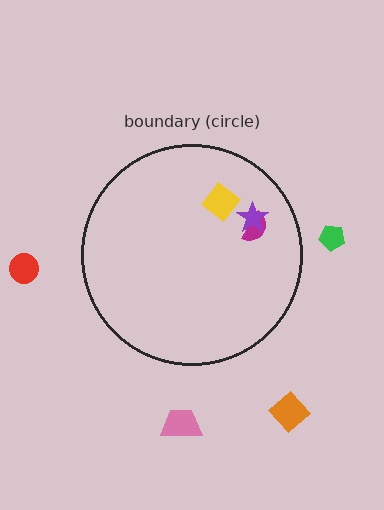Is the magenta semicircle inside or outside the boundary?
Inside.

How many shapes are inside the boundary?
3 inside, 4 outside.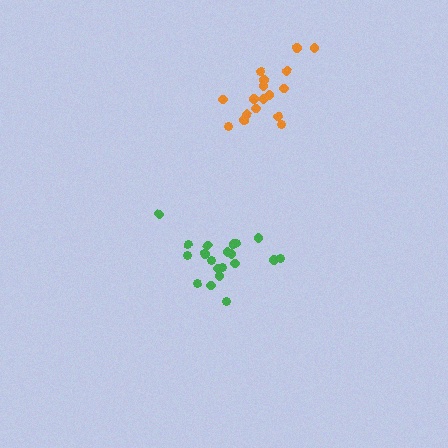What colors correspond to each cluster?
The clusters are colored: orange, green.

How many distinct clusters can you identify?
There are 2 distinct clusters.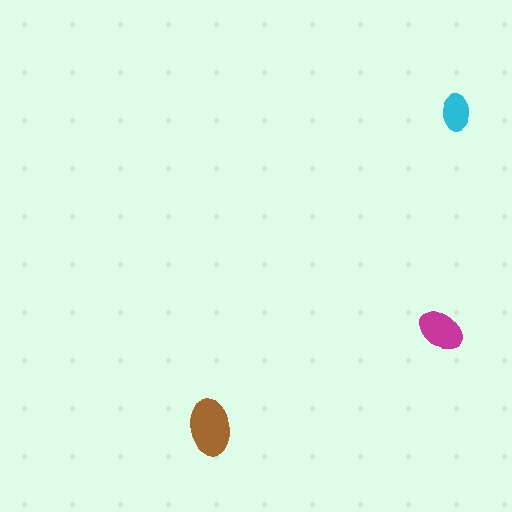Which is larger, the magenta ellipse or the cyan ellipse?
The magenta one.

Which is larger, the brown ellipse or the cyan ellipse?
The brown one.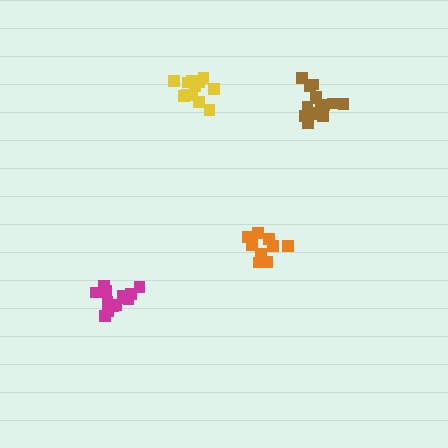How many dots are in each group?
Group 1: 12 dots, Group 2: 10 dots, Group 3: 13 dots, Group 4: 15 dots (50 total).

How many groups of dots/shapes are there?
There are 4 groups.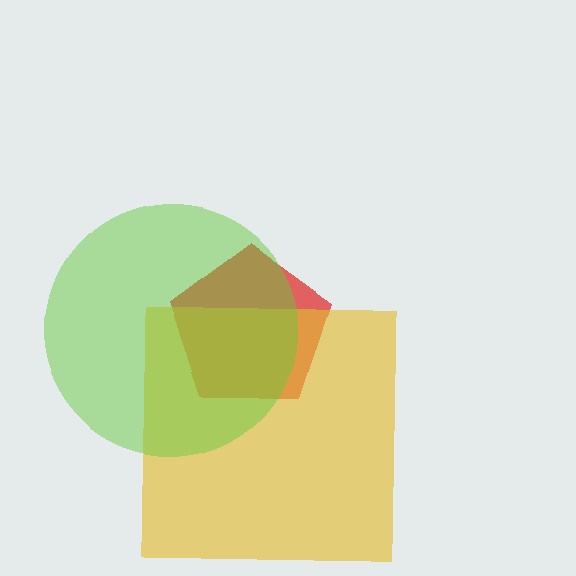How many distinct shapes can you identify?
There are 3 distinct shapes: a red pentagon, a yellow square, a lime circle.